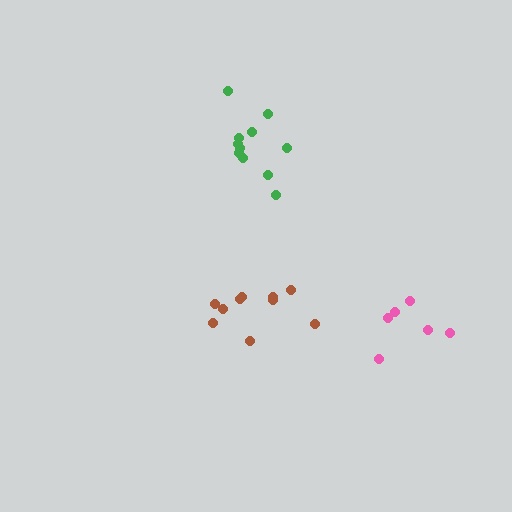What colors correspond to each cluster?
The clusters are colored: brown, green, pink.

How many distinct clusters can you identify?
There are 3 distinct clusters.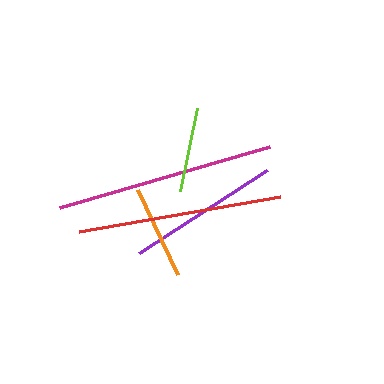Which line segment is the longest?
The magenta line is the longest at approximately 219 pixels.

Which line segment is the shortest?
The lime line is the shortest at approximately 85 pixels.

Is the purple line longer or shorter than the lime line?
The purple line is longer than the lime line.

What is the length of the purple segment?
The purple segment is approximately 152 pixels long.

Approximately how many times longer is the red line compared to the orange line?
The red line is approximately 2.2 times the length of the orange line.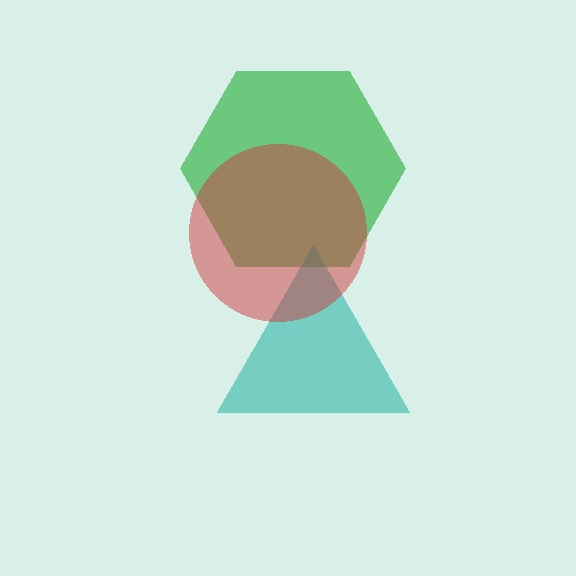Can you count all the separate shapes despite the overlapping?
Yes, there are 3 separate shapes.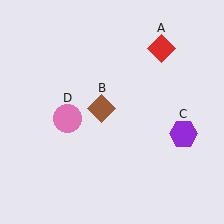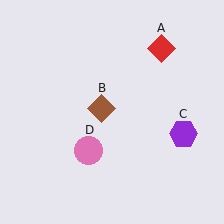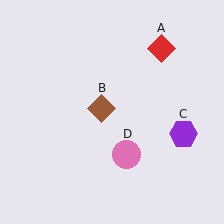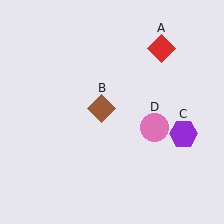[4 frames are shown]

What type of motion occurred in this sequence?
The pink circle (object D) rotated counterclockwise around the center of the scene.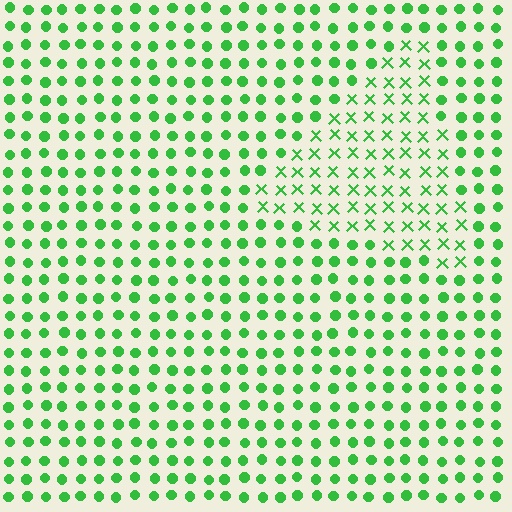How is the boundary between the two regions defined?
The boundary is defined by a change in element shape: X marks inside vs. circles outside. All elements share the same color and spacing.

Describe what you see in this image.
The image is filled with small green elements arranged in a uniform grid. A triangle-shaped region contains X marks, while the surrounding area contains circles. The boundary is defined purely by the change in element shape.